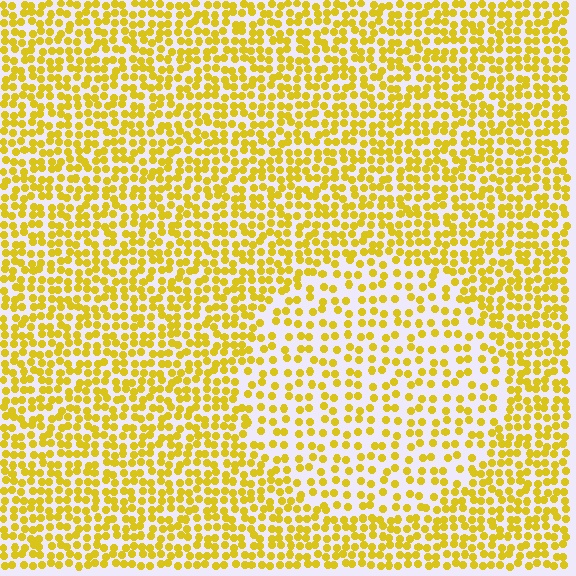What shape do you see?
I see a circle.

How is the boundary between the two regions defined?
The boundary is defined by a change in element density (approximately 1.8x ratio). All elements are the same color, size, and shape.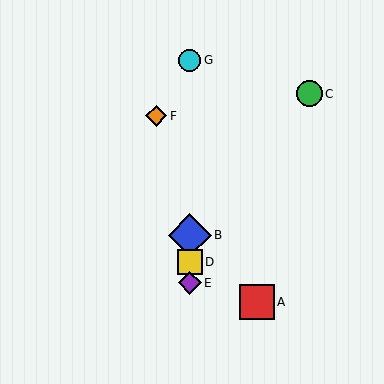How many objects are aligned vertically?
4 objects (B, D, E, G) are aligned vertically.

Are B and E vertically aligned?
Yes, both are at x≈190.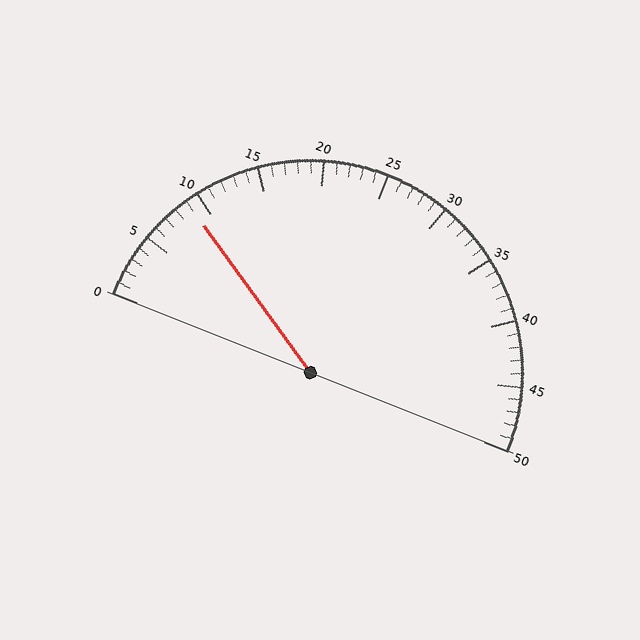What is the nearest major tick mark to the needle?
The nearest major tick mark is 10.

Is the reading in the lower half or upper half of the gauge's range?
The reading is in the lower half of the range (0 to 50).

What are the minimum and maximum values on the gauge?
The gauge ranges from 0 to 50.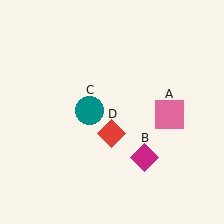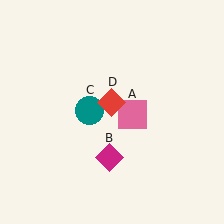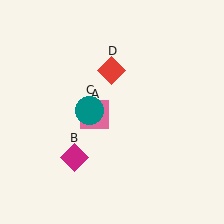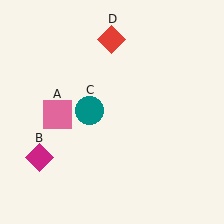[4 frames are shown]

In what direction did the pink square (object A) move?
The pink square (object A) moved left.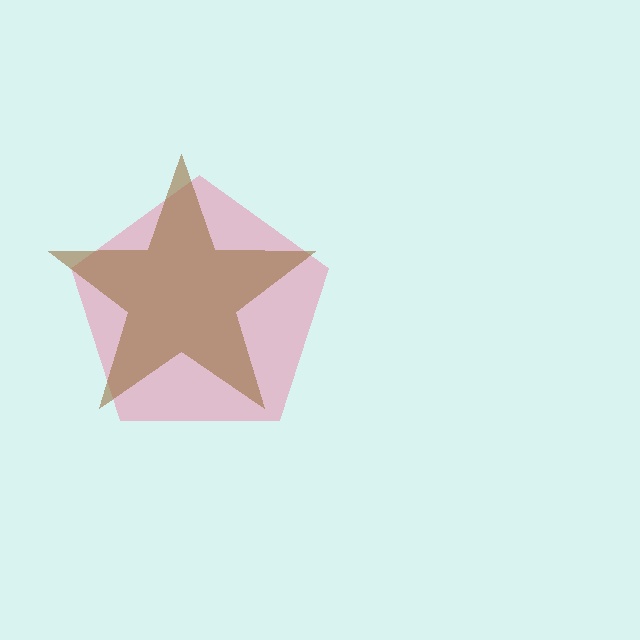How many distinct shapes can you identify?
There are 2 distinct shapes: a pink pentagon, a brown star.